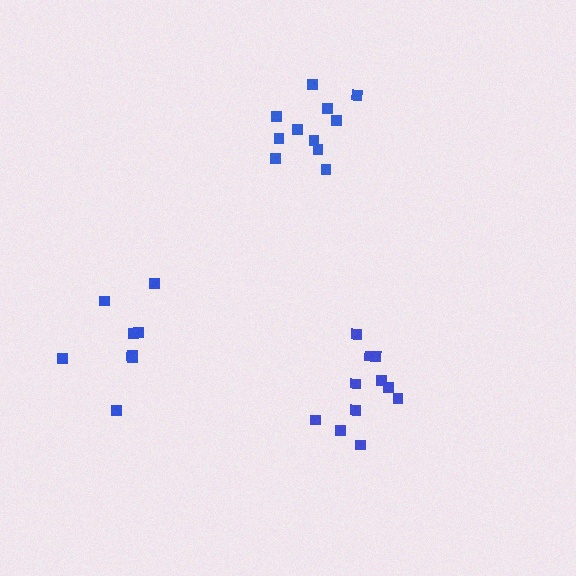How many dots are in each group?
Group 1: 11 dots, Group 2: 8 dots, Group 3: 11 dots (30 total).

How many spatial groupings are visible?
There are 3 spatial groupings.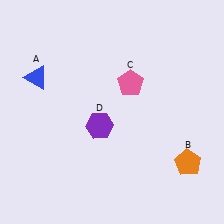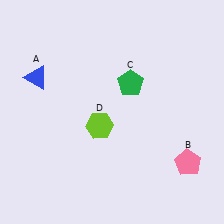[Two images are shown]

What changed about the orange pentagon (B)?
In Image 1, B is orange. In Image 2, it changed to pink.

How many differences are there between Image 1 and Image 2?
There are 3 differences between the two images.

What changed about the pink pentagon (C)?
In Image 1, C is pink. In Image 2, it changed to green.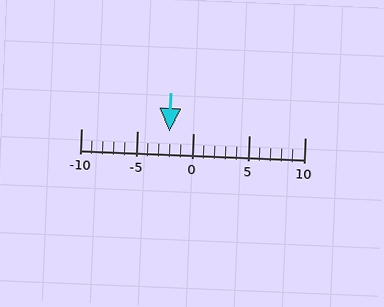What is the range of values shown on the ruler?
The ruler shows values from -10 to 10.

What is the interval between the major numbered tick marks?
The major tick marks are spaced 5 units apart.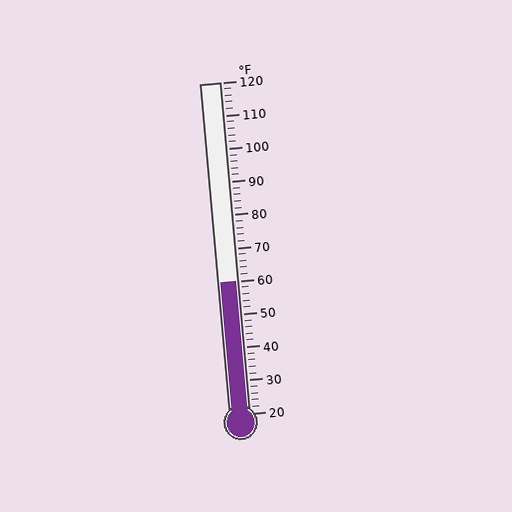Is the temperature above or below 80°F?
The temperature is below 80°F.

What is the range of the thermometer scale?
The thermometer scale ranges from 20°F to 120°F.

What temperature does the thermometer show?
The thermometer shows approximately 60°F.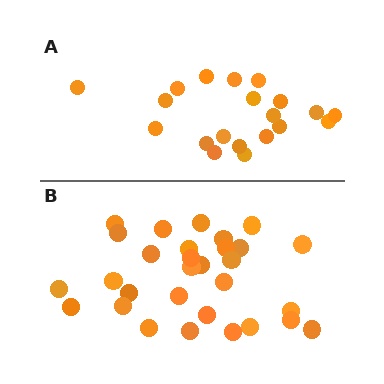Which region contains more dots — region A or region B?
Region B (the bottom region) has more dots.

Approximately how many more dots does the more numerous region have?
Region B has roughly 10 or so more dots than region A.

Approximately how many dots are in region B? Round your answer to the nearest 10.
About 30 dots.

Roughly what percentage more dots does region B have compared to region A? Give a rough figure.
About 50% more.